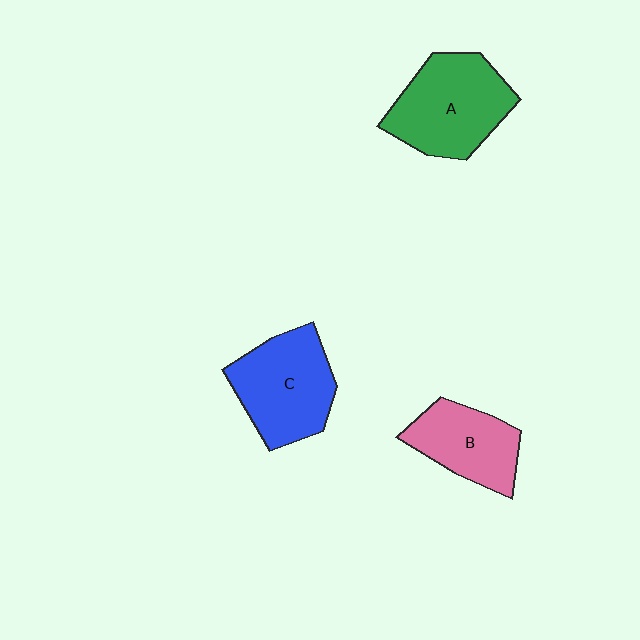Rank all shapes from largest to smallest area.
From largest to smallest: A (green), C (blue), B (pink).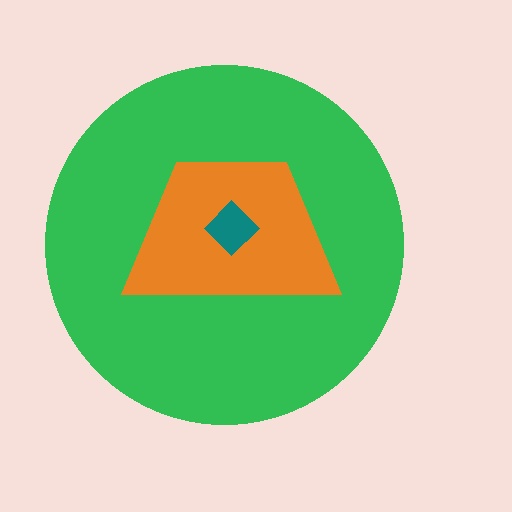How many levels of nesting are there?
3.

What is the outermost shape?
The green circle.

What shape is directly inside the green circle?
The orange trapezoid.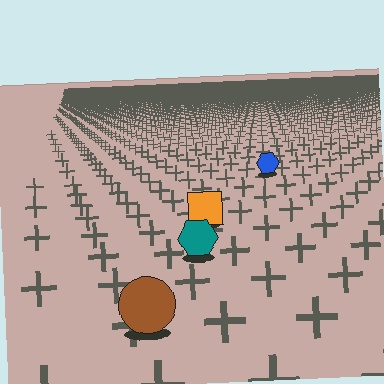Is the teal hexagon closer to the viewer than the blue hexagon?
Yes. The teal hexagon is closer — you can tell from the texture gradient: the ground texture is coarser near it.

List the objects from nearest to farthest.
From nearest to farthest: the brown circle, the teal hexagon, the orange square, the blue hexagon.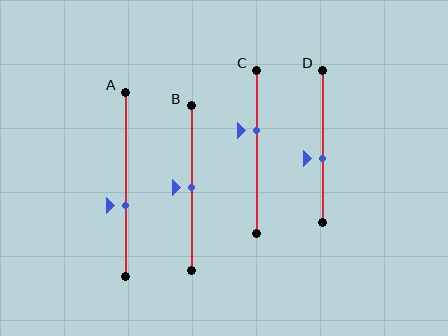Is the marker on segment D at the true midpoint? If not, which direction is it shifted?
No, the marker on segment D is shifted downward by about 8% of the segment length.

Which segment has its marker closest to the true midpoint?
Segment B has its marker closest to the true midpoint.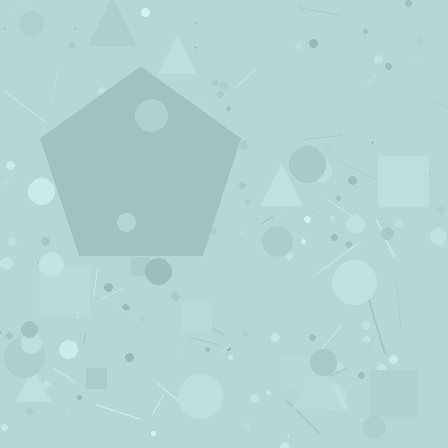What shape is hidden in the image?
A pentagon is hidden in the image.